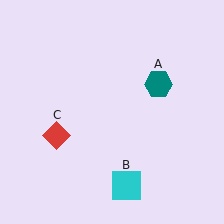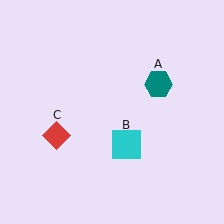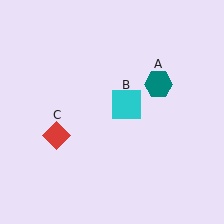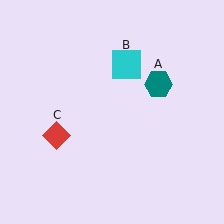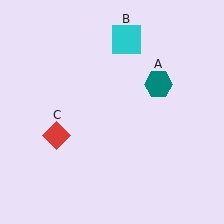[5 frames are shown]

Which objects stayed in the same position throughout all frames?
Teal hexagon (object A) and red diamond (object C) remained stationary.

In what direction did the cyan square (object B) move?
The cyan square (object B) moved up.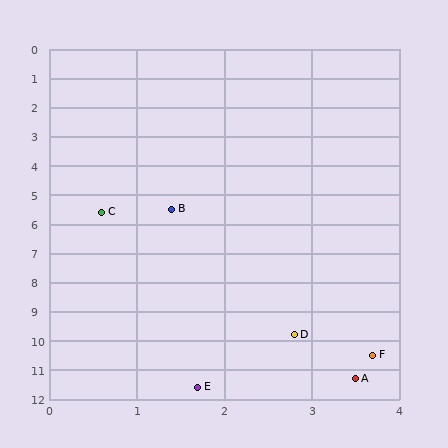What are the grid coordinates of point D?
Point D is at approximately (2.8, 9.8).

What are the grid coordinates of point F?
Point F is at approximately (3.7, 10.5).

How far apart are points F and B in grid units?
Points F and B are about 5.5 grid units apart.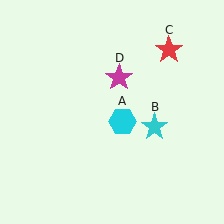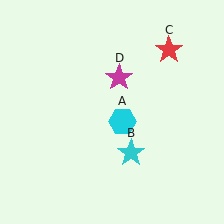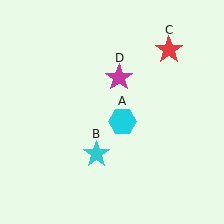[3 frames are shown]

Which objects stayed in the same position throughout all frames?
Cyan hexagon (object A) and red star (object C) and magenta star (object D) remained stationary.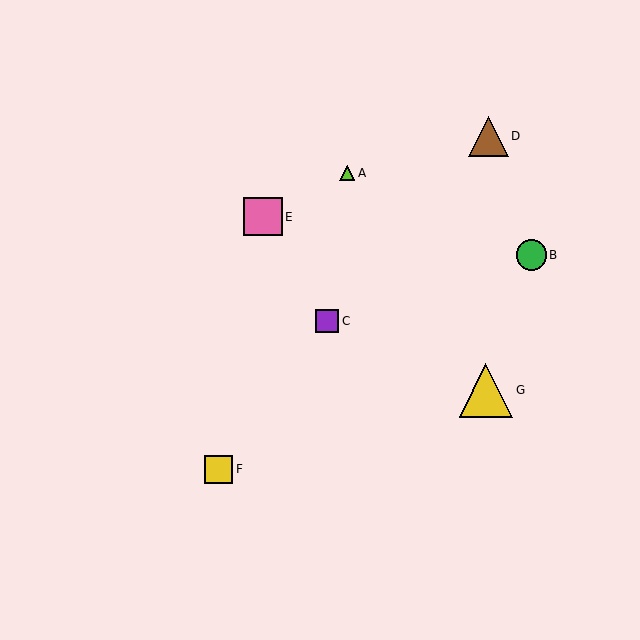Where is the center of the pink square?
The center of the pink square is at (263, 217).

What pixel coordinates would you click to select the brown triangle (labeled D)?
Click at (488, 136) to select the brown triangle D.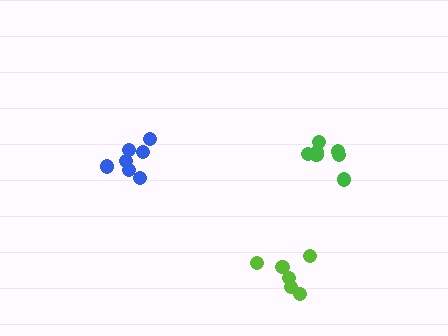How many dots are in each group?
Group 1: 7 dots, Group 2: 7 dots, Group 3: 6 dots (20 total).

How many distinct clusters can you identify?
There are 3 distinct clusters.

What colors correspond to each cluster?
The clusters are colored: blue, green, lime.